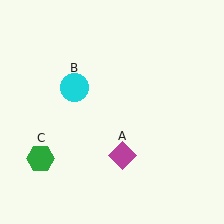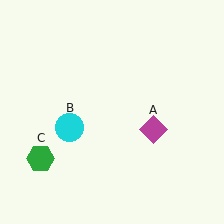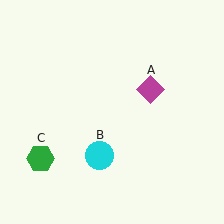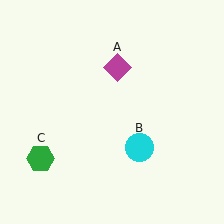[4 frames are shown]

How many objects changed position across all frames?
2 objects changed position: magenta diamond (object A), cyan circle (object B).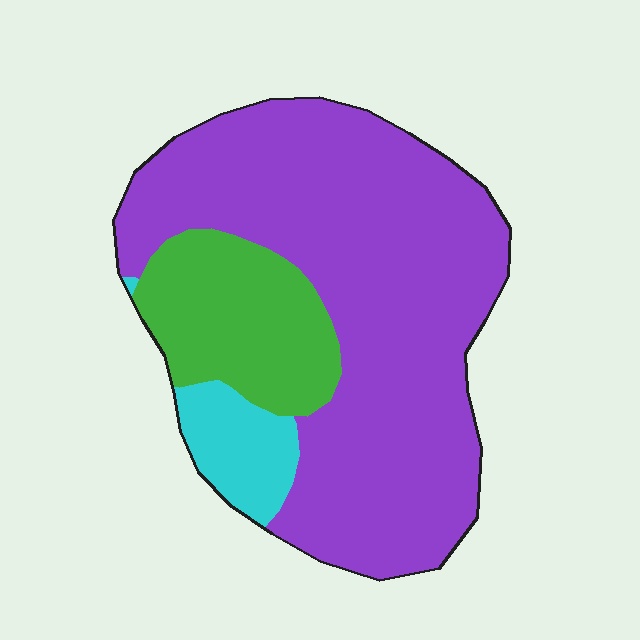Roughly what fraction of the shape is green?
Green takes up about one fifth (1/5) of the shape.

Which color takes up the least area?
Cyan, at roughly 10%.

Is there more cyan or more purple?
Purple.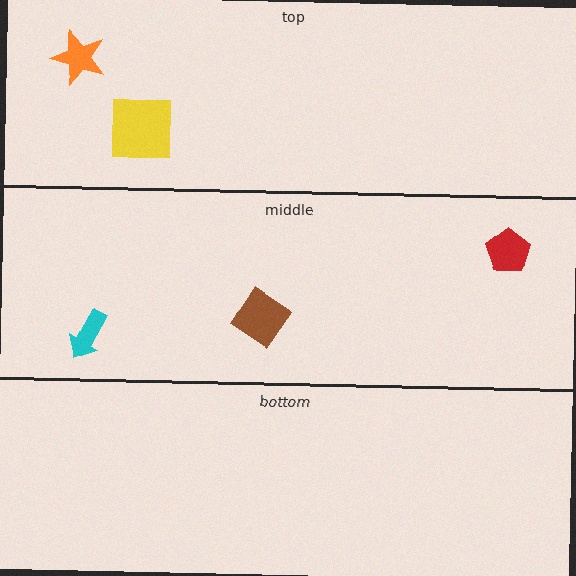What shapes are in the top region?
The yellow square, the orange star.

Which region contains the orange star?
The top region.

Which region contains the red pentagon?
The middle region.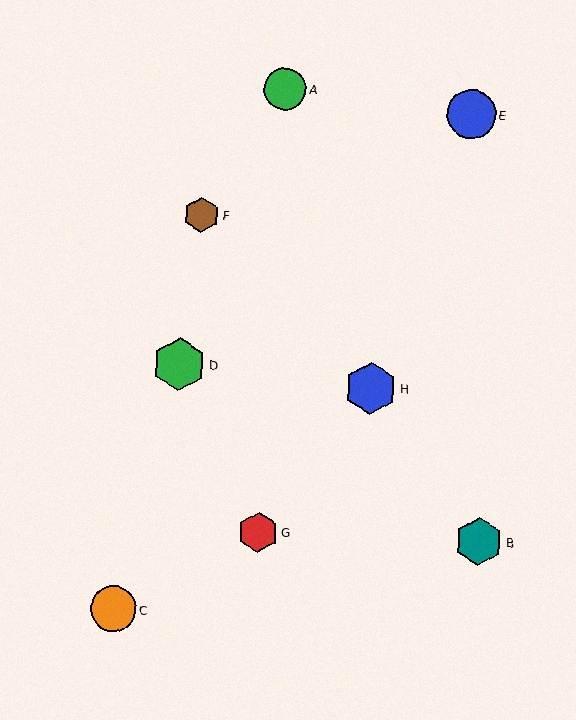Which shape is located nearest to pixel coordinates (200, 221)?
The brown hexagon (labeled F) at (202, 215) is nearest to that location.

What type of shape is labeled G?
Shape G is a red hexagon.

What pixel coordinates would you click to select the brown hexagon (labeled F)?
Click at (202, 215) to select the brown hexagon F.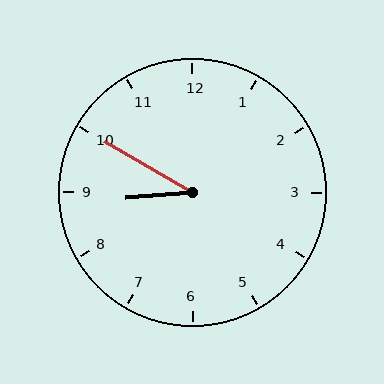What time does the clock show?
8:50.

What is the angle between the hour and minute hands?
Approximately 35 degrees.